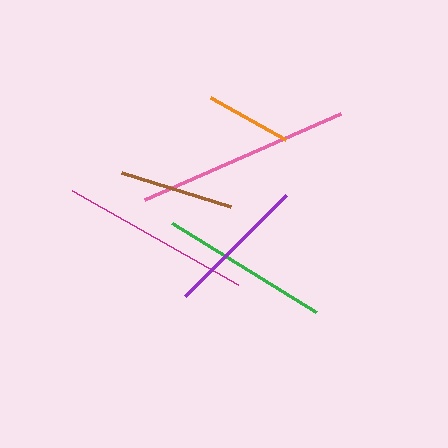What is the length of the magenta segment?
The magenta segment is approximately 191 pixels long.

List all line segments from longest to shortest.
From longest to shortest: pink, magenta, green, purple, brown, orange.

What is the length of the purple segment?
The purple segment is approximately 143 pixels long.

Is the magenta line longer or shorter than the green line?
The magenta line is longer than the green line.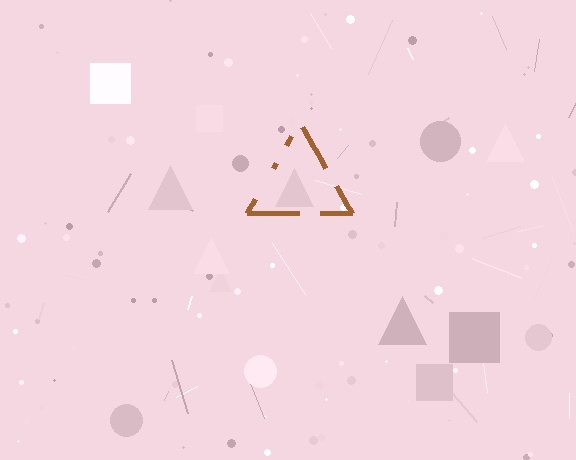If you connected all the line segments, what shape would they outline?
They would outline a triangle.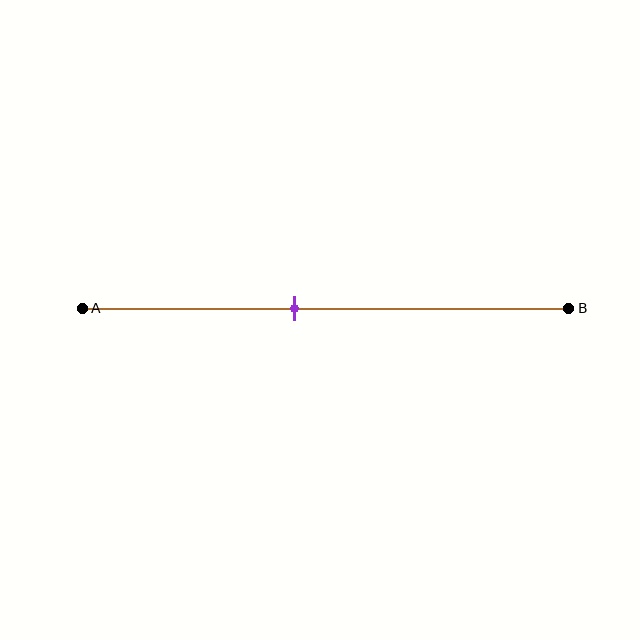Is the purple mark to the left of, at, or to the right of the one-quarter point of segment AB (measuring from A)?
The purple mark is to the right of the one-quarter point of segment AB.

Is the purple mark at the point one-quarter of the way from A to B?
No, the mark is at about 45% from A, not at the 25% one-quarter point.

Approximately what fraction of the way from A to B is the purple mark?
The purple mark is approximately 45% of the way from A to B.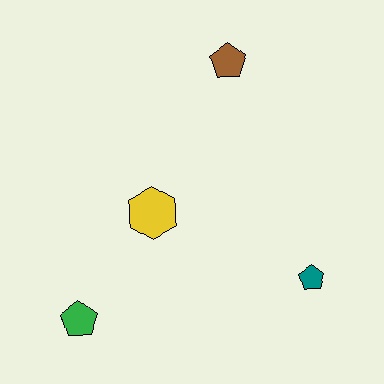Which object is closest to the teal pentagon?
The yellow hexagon is closest to the teal pentagon.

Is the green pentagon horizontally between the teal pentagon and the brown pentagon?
No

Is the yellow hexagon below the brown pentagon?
Yes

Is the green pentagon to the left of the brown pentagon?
Yes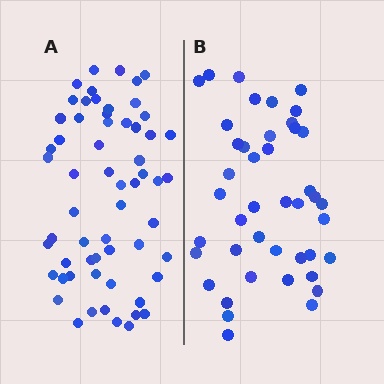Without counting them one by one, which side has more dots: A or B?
Region A (the left region) has more dots.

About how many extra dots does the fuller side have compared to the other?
Region A has approximately 15 more dots than region B.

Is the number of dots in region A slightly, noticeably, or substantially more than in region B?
Region A has noticeably more, but not dramatically so. The ratio is roughly 1.4 to 1.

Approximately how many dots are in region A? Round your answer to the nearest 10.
About 60 dots.